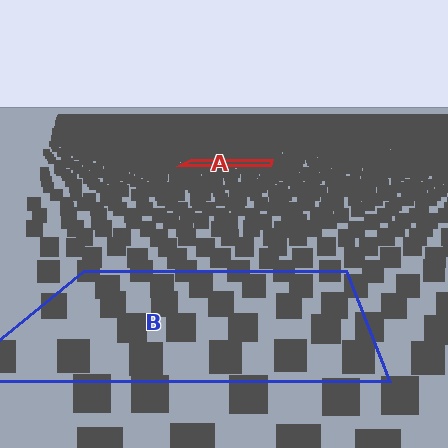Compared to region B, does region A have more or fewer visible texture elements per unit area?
Region A has more texture elements per unit area — they are packed more densely because it is farther away.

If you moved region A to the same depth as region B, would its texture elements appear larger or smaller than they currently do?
They would appear larger. At a closer depth, the same texture elements are projected at a bigger on-screen size.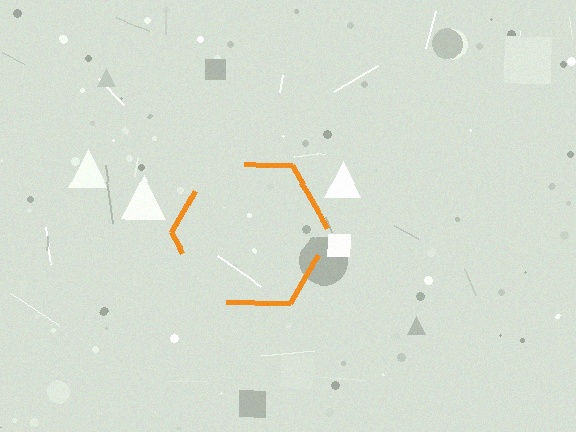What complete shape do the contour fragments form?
The contour fragments form a hexagon.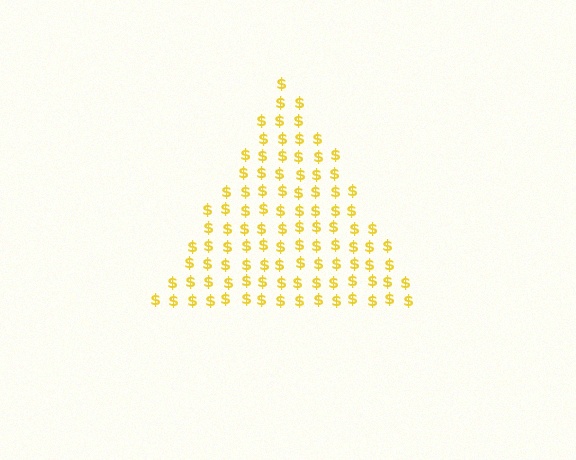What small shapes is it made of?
It is made of small dollar signs.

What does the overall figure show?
The overall figure shows a triangle.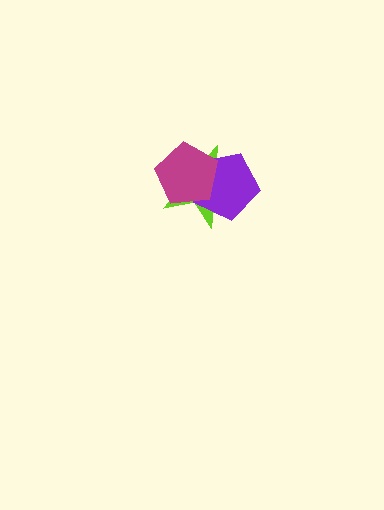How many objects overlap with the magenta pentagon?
2 objects overlap with the magenta pentagon.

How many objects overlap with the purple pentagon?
2 objects overlap with the purple pentagon.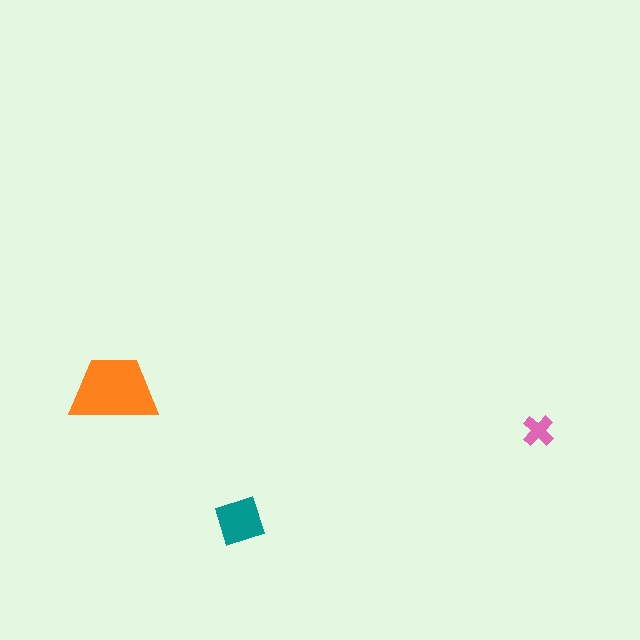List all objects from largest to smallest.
The orange trapezoid, the teal diamond, the pink cross.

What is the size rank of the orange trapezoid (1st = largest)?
1st.